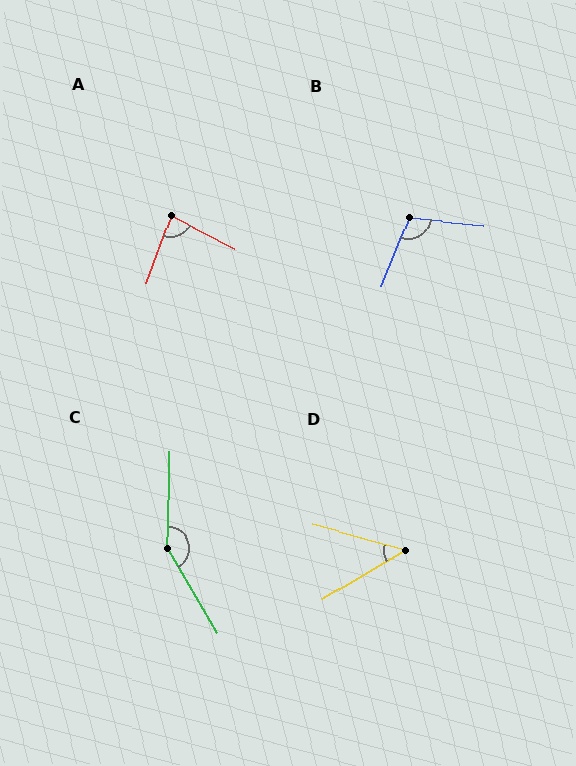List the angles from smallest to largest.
D (46°), A (83°), B (107°), C (149°).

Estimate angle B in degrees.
Approximately 107 degrees.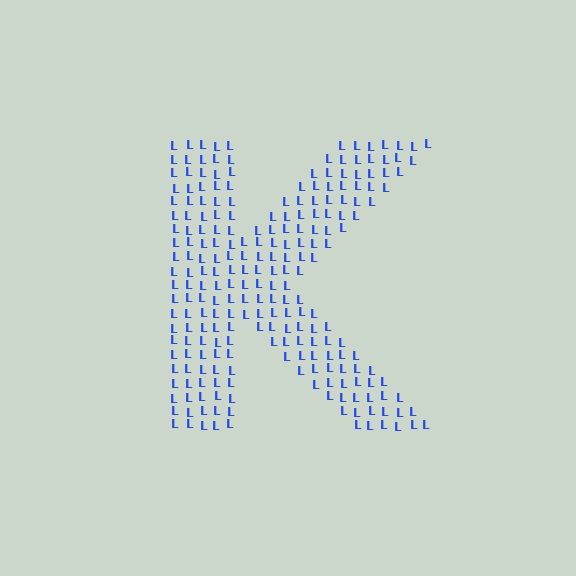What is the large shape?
The large shape is the letter K.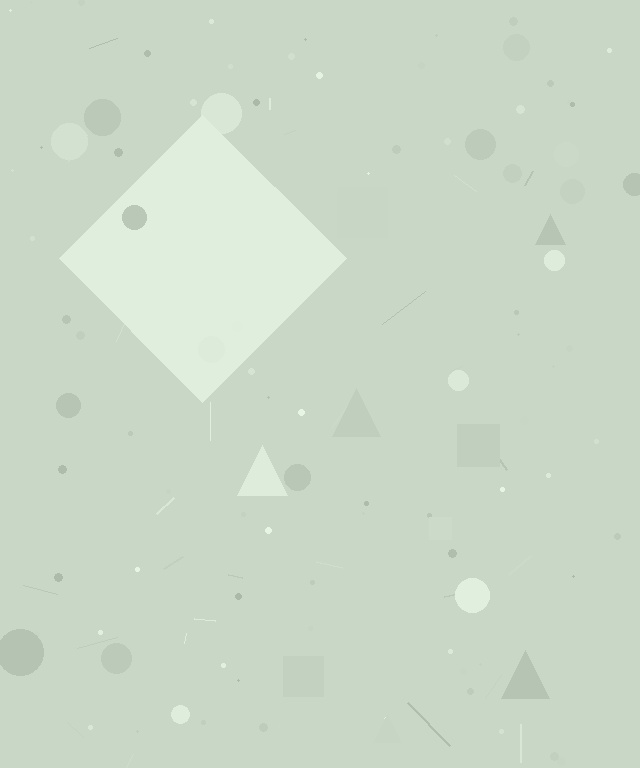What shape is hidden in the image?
A diamond is hidden in the image.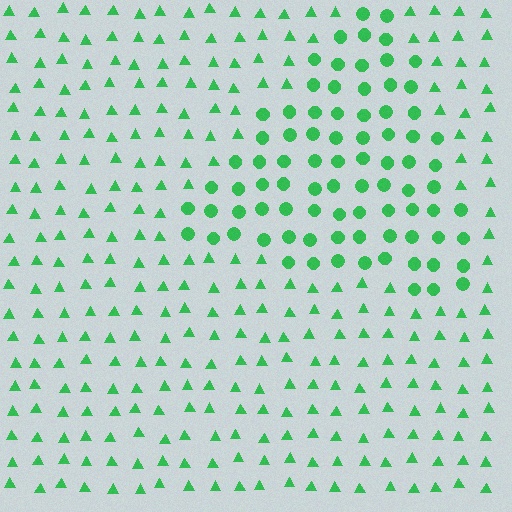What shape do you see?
I see a triangle.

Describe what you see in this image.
The image is filled with small green elements arranged in a uniform grid. A triangle-shaped region contains circles, while the surrounding area contains triangles. The boundary is defined purely by the change in element shape.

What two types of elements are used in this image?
The image uses circles inside the triangle region and triangles outside it.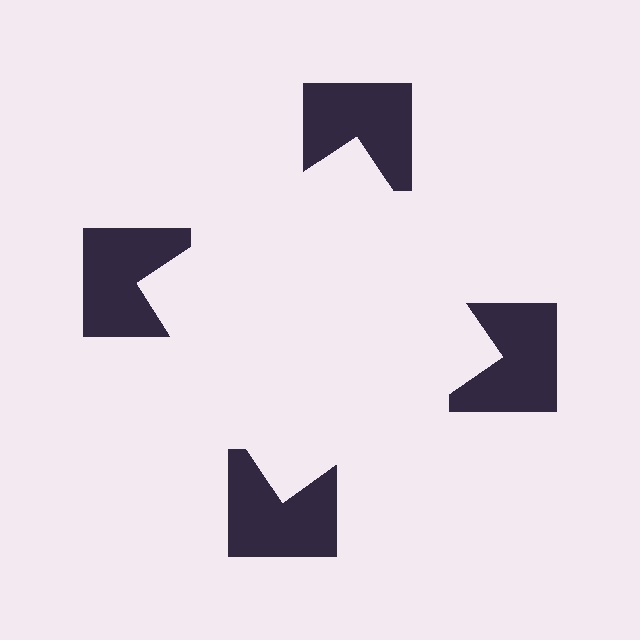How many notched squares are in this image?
There are 4 — one at each vertex of the illusory square.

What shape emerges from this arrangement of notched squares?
An illusory square — its edges are inferred from the aligned wedge cuts in the notched squares, not physically drawn.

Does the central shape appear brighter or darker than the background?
It typically appears slightly brighter than the background, even though no actual brightness change is drawn.